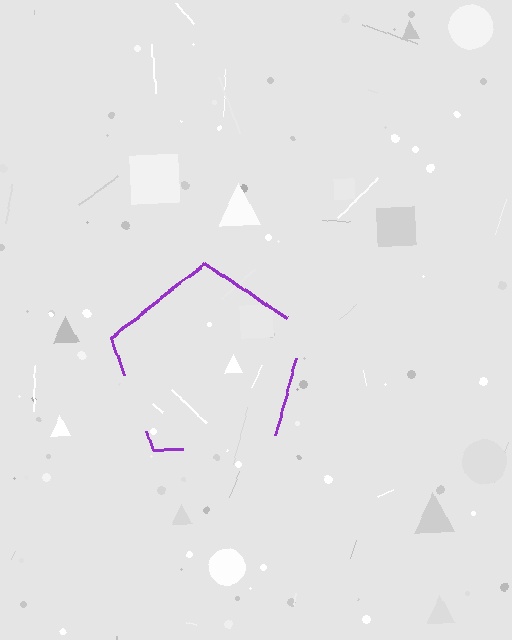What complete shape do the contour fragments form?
The contour fragments form a pentagon.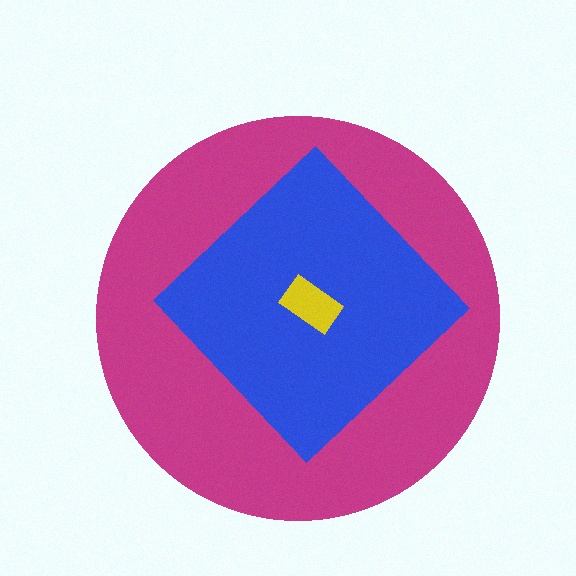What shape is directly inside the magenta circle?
The blue diamond.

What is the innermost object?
The yellow rectangle.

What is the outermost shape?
The magenta circle.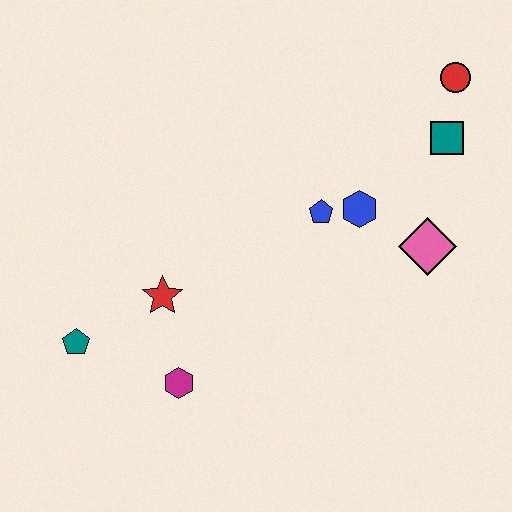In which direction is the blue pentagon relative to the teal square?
The blue pentagon is to the left of the teal square.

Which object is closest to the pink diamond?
The blue hexagon is closest to the pink diamond.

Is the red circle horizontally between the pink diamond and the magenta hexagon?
No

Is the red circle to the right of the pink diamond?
Yes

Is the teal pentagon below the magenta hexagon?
No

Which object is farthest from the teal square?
The teal pentagon is farthest from the teal square.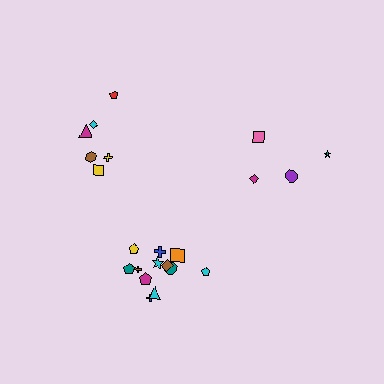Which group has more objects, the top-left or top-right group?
The top-left group.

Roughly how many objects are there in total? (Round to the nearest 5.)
Roughly 20 objects in total.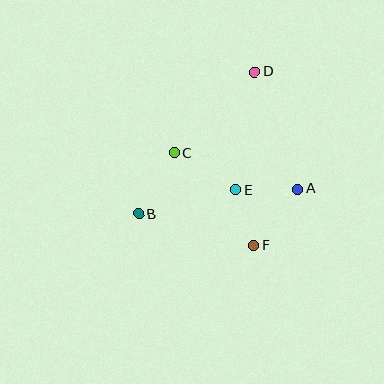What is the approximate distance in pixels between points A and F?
The distance between A and F is approximately 72 pixels.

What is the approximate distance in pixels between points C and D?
The distance between C and D is approximately 114 pixels.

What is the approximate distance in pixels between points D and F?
The distance between D and F is approximately 173 pixels.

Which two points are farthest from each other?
Points B and D are farthest from each other.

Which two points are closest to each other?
Points E and F are closest to each other.